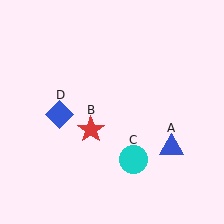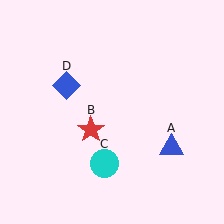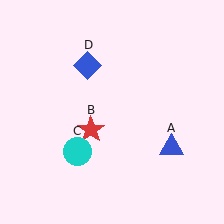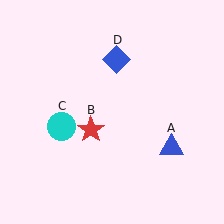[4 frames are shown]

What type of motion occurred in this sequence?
The cyan circle (object C), blue diamond (object D) rotated clockwise around the center of the scene.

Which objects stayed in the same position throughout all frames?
Blue triangle (object A) and red star (object B) remained stationary.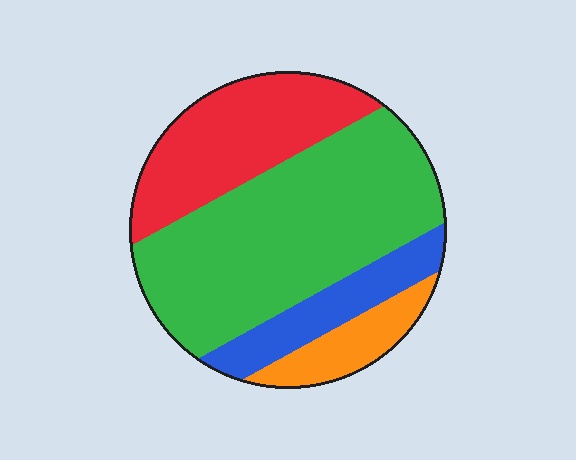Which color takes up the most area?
Green, at roughly 50%.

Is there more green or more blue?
Green.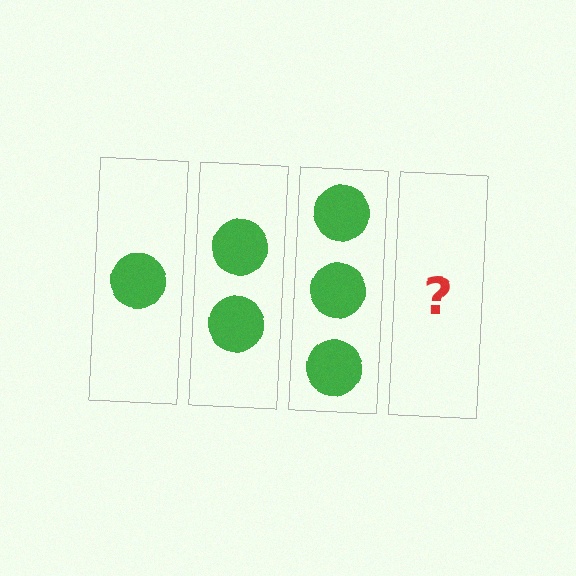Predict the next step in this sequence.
The next step is 4 circles.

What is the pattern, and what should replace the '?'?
The pattern is that each step adds one more circle. The '?' should be 4 circles.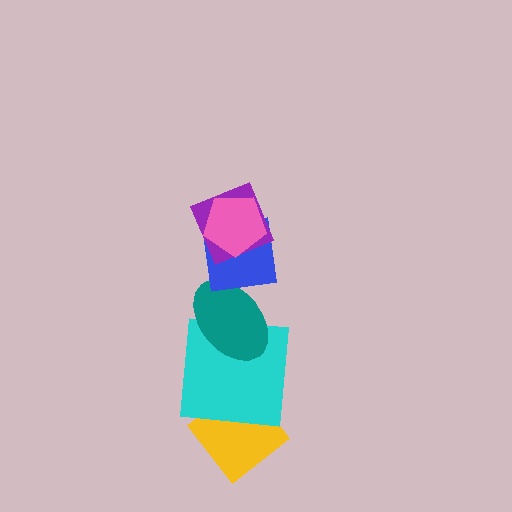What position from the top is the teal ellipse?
The teal ellipse is 4th from the top.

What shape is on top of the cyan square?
The teal ellipse is on top of the cyan square.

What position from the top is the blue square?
The blue square is 3rd from the top.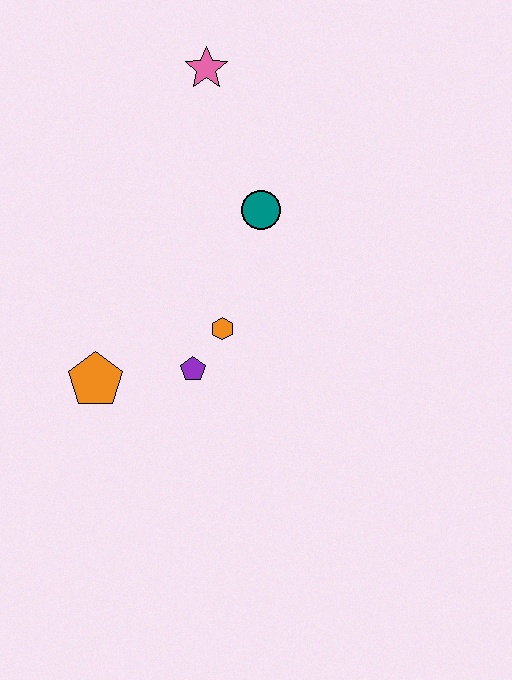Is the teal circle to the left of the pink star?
No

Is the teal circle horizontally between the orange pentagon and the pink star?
No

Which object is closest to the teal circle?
The orange hexagon is closest to the teal circle.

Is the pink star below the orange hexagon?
No